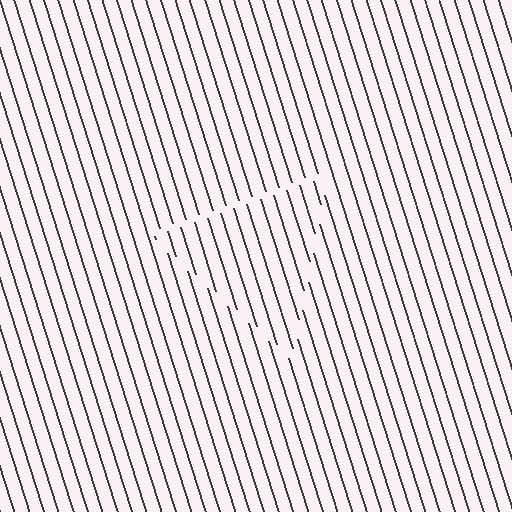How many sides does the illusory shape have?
3 sides — the line-ends trace a triangle.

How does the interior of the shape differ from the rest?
The interior of the shape contains the same grating, shifted by half a period — the contour is defined by the phase discontinuity where line-ends from the inner and outer gratings abut.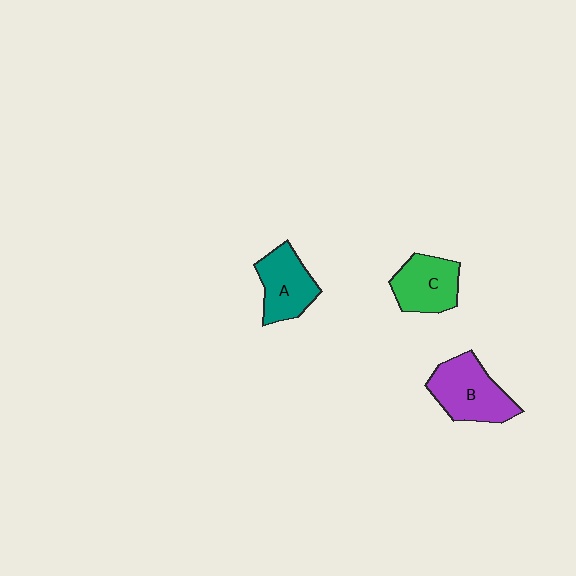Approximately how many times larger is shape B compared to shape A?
Approximately 1.2 times.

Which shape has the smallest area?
Shape C (green).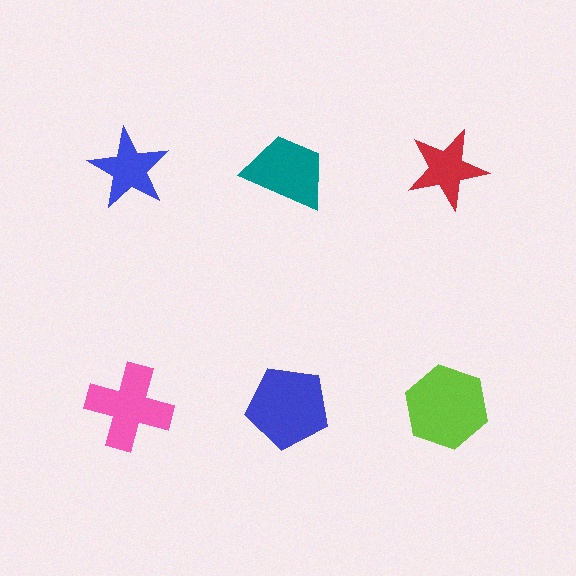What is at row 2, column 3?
A lime hexagon.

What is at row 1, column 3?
A red star.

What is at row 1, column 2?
A teal trapezoid.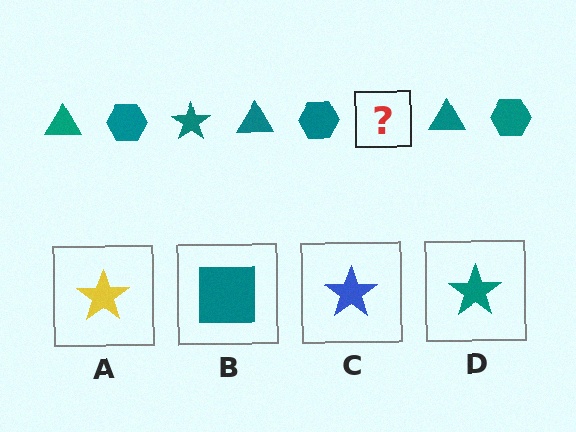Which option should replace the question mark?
Option D.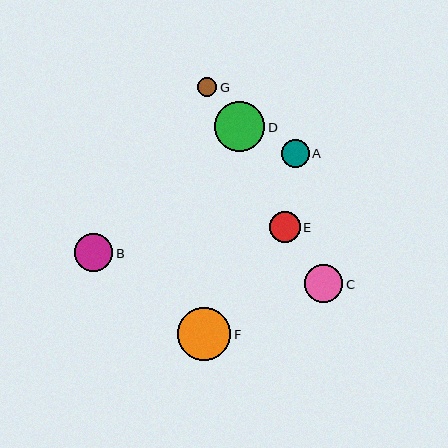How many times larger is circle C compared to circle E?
Circle C is approximately 1.2 times the size of circle E.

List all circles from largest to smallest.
From largest to smallest: F, D, B, C, E, A, G.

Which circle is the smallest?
Circle G is the smallest with a size of approximately 19 pixels.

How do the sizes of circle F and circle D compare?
Circle F and circle D are approximately the same size.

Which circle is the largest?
Circle F is the largest with a size of approximately 53 pixels.